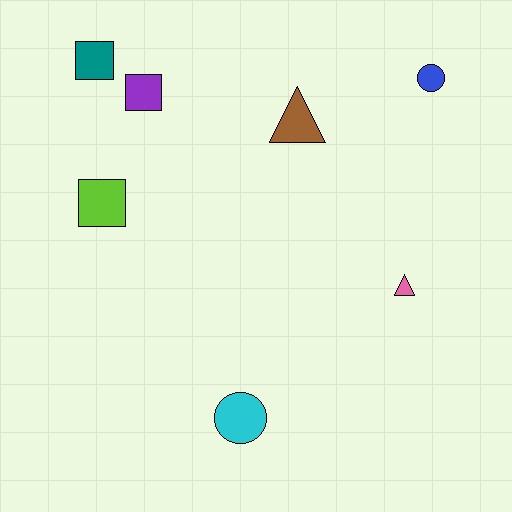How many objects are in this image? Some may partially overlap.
There are 7 objects.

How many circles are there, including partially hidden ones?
There are 2 circles.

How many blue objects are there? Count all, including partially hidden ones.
There is 1 blue object.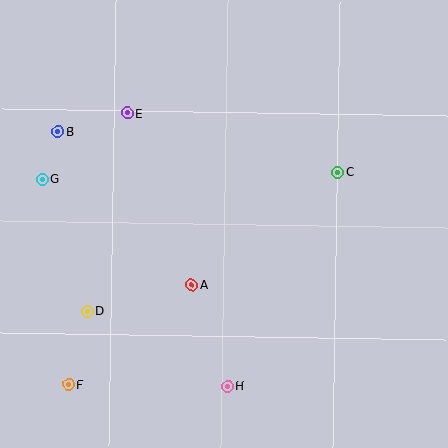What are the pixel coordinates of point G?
Point G is at (42, 180).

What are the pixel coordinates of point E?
Point E is at (127, 113).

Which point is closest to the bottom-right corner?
Point H is closest to the bottom-right corner.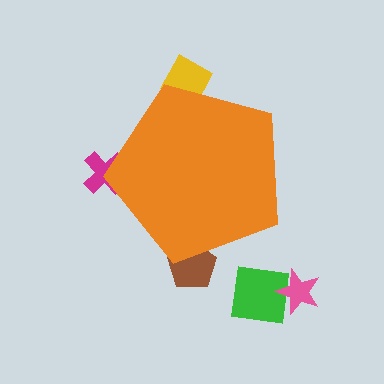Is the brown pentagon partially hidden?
Yes, the brown pentagon is partially hidden behind the orange pentagon.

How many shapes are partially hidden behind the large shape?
3 shapes are partially hidden.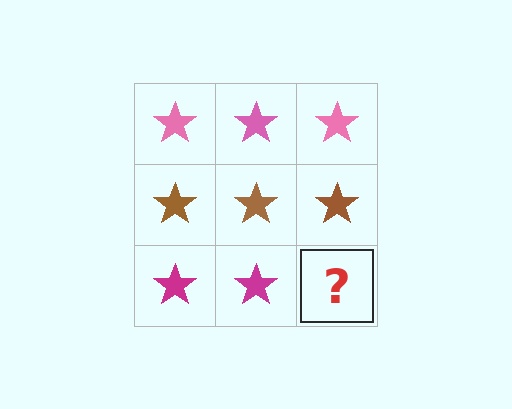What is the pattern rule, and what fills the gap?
The rule is that each row has a consistent color. The gap should be filled with a magenta star.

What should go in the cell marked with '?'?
The missing cell should contain a magenta star.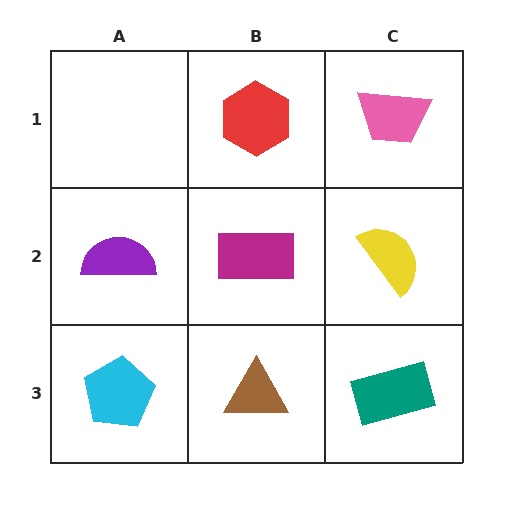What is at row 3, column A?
A cyan pentagon.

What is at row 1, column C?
A pink trapezoid.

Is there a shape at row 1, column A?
No, that cell is empty.